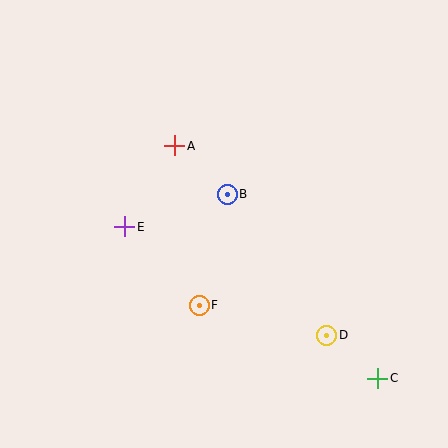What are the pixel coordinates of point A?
Point A is at (175, 146).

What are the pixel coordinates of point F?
Point F is at (199, 305).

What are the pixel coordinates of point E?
Point E is at (125, 227).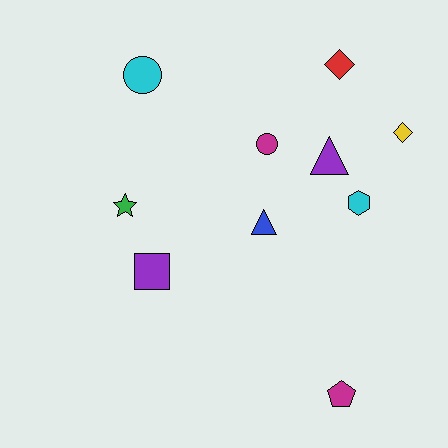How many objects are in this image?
There are 10 objects.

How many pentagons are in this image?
There is 1 pentagon.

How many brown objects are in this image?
There are no brown objects.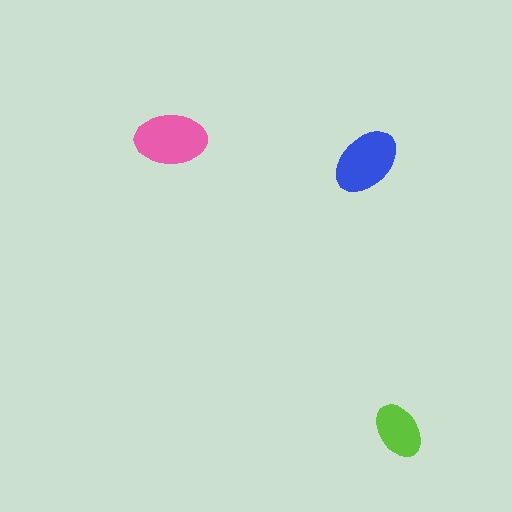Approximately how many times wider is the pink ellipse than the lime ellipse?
About 1.5 times wider.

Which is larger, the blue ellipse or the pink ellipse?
The pink one.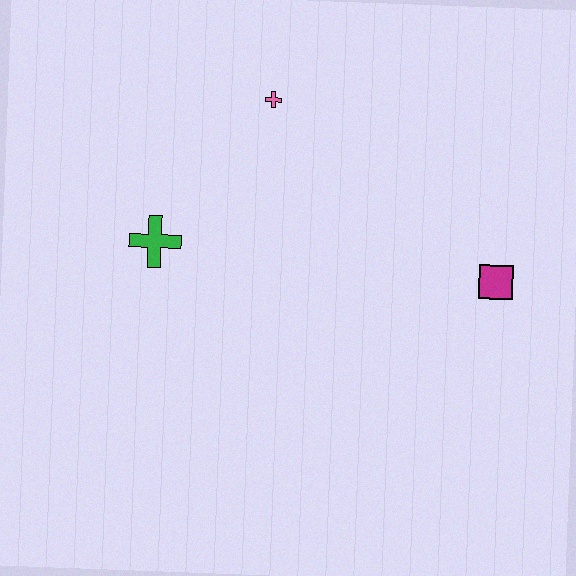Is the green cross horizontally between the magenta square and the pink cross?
No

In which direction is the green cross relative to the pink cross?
The green cross is below the pink cross.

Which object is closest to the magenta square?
The pink cross is closest to the magenta square.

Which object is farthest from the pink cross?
The magenta square is farthest from the pink cross.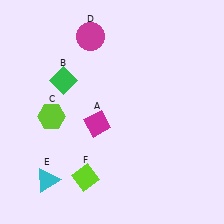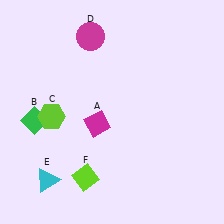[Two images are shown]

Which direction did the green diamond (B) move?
The green diamond (B) moved down.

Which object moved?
The green diamond (B) moved down.